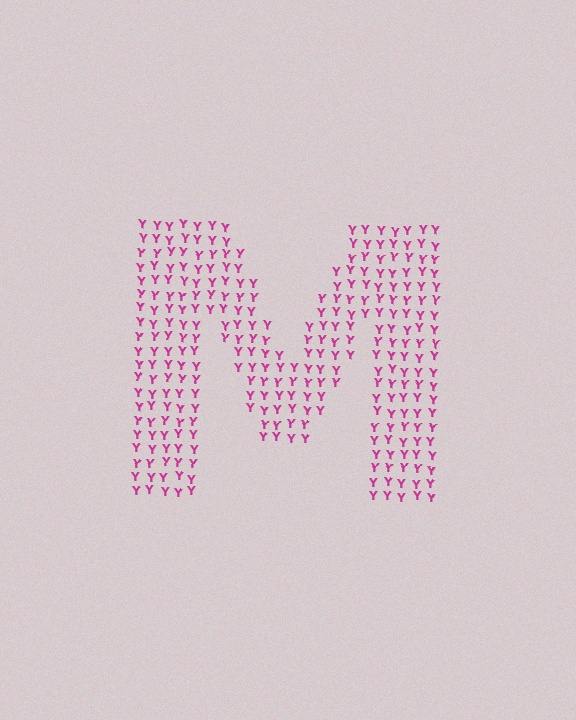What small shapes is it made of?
It is made of small letter Y's.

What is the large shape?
The large shape is the letter M.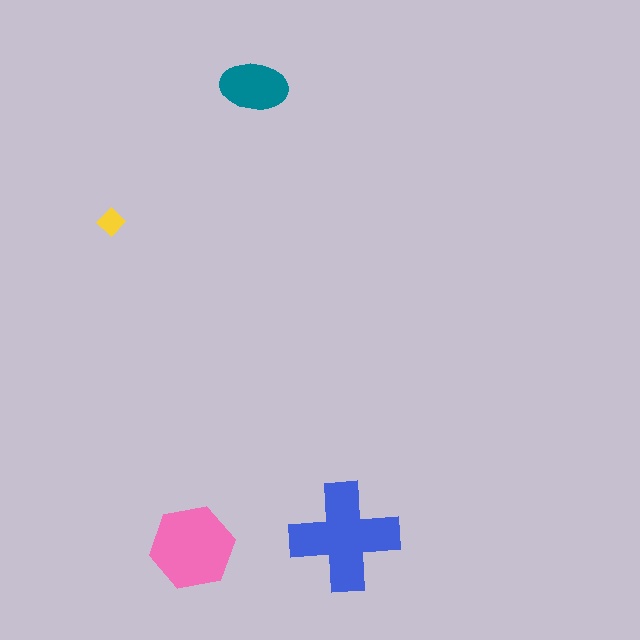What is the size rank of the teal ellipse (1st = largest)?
3rd.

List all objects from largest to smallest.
The blue cross, the pink hexagon, the teal ellipse, the yellow diamond.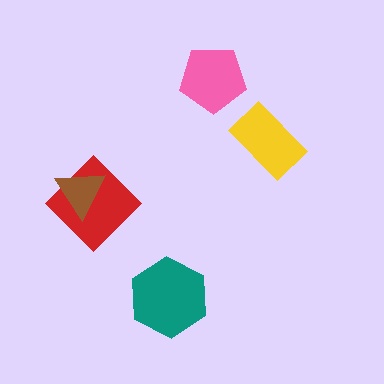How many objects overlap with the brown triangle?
1 object overlaps with the brown triangle.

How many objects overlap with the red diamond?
1 object overlaps with the red diamond.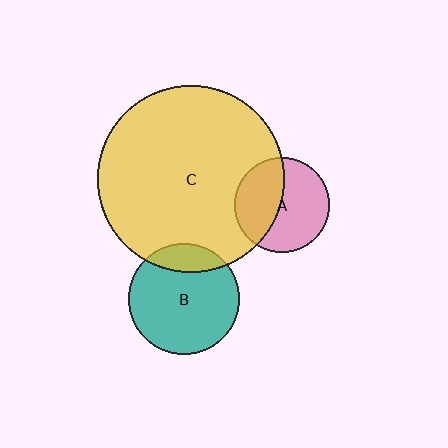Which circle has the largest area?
Circle C (yellow).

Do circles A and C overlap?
Yes.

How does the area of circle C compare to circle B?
Approximately 2.8 times.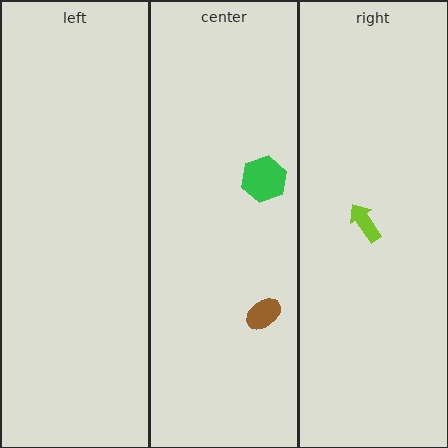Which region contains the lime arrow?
The right region.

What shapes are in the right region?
The lime arrow.